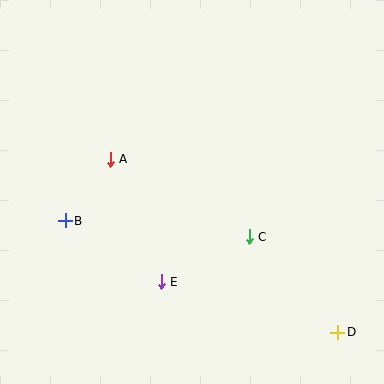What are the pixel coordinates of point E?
Point E is at (161, 282).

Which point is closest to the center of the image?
Point C at (249, 237) is closest to the center.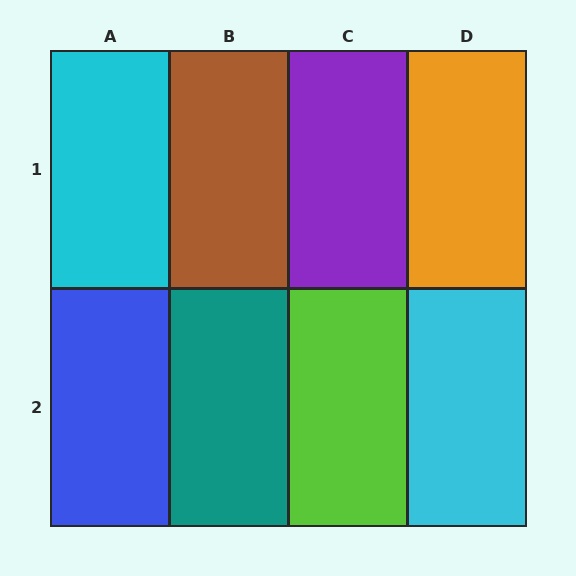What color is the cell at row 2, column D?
Cyan.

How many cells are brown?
1 cell is brown.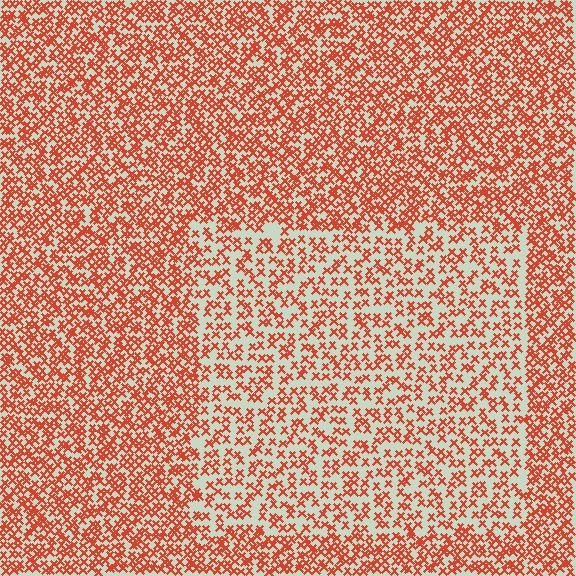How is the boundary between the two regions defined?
The boundary is defined by a change in element density (approximately 1.8x ratio). All elements are the same color, size, and shape.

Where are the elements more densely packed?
The elements are more densely packed outside the rectangle boundary.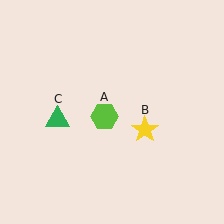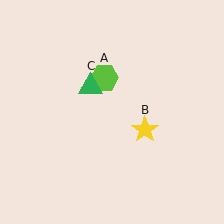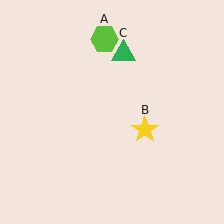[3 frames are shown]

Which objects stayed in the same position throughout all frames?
Yellow star (object B) remained stationary.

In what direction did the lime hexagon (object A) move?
The lime hexagon (object A) moved up.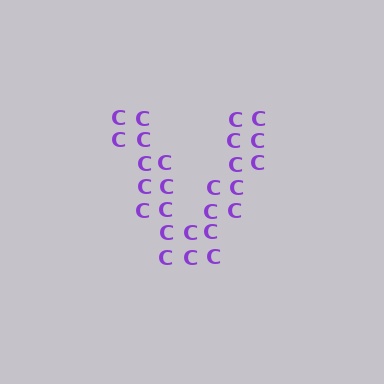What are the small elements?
The small elements are letter C's.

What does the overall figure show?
The overall figure shows the letter V.